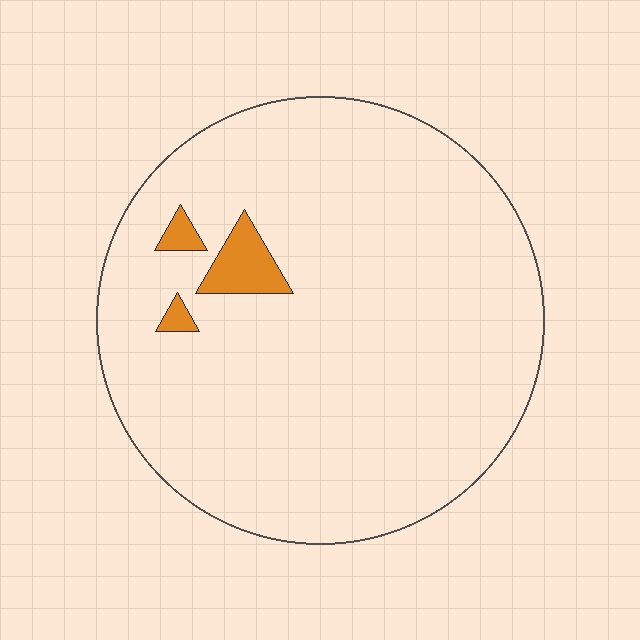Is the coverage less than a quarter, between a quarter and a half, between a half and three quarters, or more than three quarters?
Less than a quarter.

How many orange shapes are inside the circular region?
3.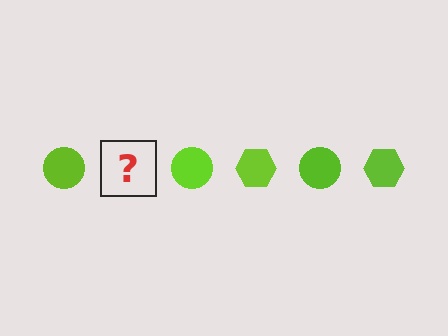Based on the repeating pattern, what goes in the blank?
The blank should be a lime hexagon.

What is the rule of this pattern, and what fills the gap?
The rule is that the pattern cycles through circle, hexagon shapes in lime. The gap should be filled with a lime hexagon.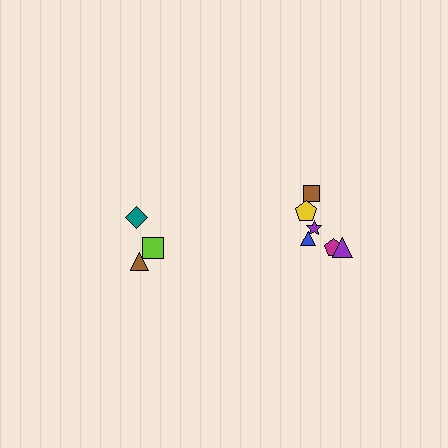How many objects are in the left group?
There are 3 objects.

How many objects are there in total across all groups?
There are 9 objects.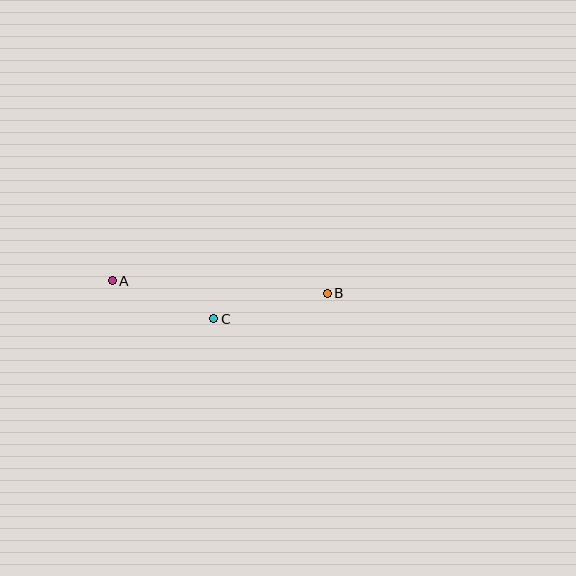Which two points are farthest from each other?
Points A and B are farthest from each other.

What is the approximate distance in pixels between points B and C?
The distance between B and C is approximately 116 pixels.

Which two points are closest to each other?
Points A and C are closest to each other.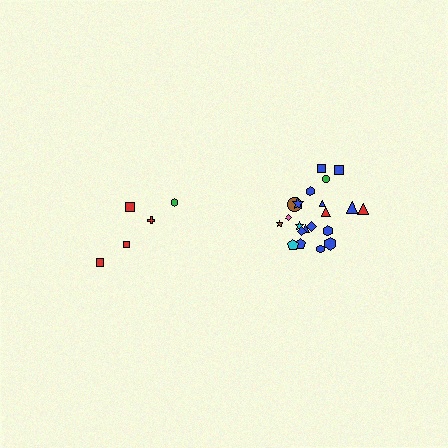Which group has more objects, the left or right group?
The right group.